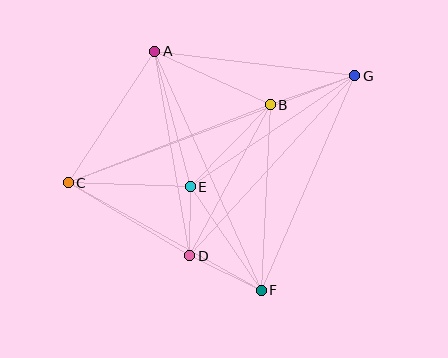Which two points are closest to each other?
Points D and E are closest to each other.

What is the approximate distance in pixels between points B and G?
The distance between B and G is approximately 90 pixels.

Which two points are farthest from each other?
Points C and G are farthest from each other.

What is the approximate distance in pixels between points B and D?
The distance between B and D is approximately 171 pixels.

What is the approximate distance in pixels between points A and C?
The distance between A and C is approximately 158 pixels.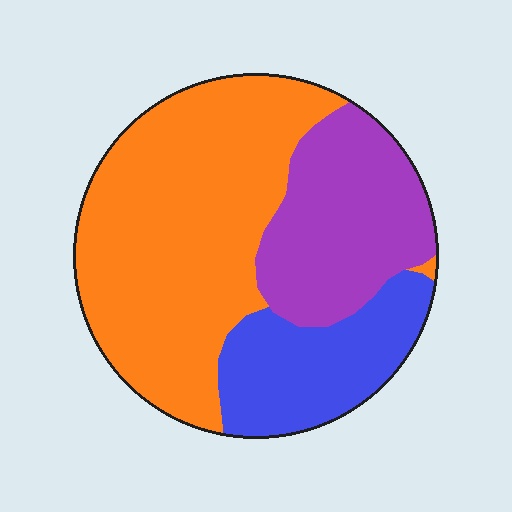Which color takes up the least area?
Blue, at roughly 20%.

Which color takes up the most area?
Orange, at roughly 55%.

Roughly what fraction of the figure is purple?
Purple covers roughly 25% of the figure.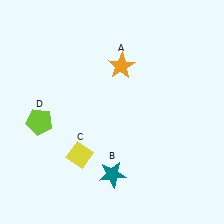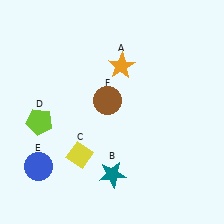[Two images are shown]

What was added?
A blue circle (E), a brown circle (F) were added in Image 2.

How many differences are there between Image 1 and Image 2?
There are 2 differences between the two images.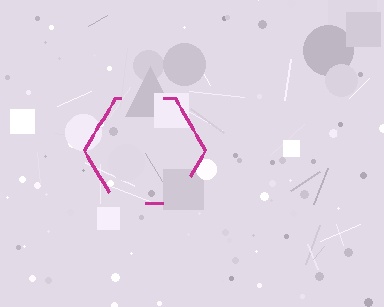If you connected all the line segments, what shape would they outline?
They would outline a hexagon.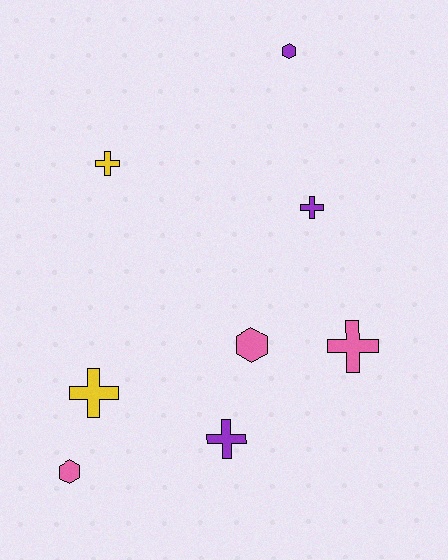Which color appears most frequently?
Purple, with 3 objects.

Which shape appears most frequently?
Cross, with 5 objects.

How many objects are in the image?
There are 8 objects.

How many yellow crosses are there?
There are 2 yellow crosses.